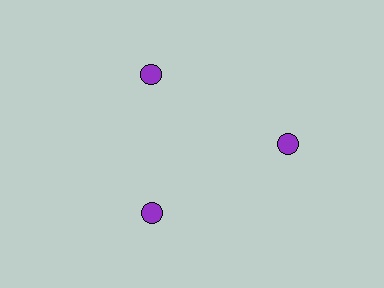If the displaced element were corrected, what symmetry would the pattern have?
It would have 3-fold rotational symmetry — the pattern would map onto itself every 120 degrees.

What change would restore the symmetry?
The symmetry would be restored by moving it inward, back onto the ring so that all 3 circles sit at equal angles and equal distance from the center.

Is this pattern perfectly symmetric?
No. The 3 purple circles are arranged in a ring, but one element near the 3 o'clock position is pushed outward from the center, breaking the 3-fold rotational symmetry.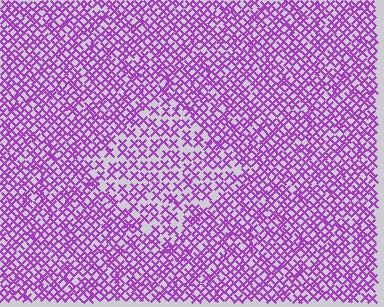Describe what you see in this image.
The image contains small purple elements arranged at two different densities. A diamond-shaped region is visible where the elements are less densely packed than the surrounding area.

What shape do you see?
I see a diamond.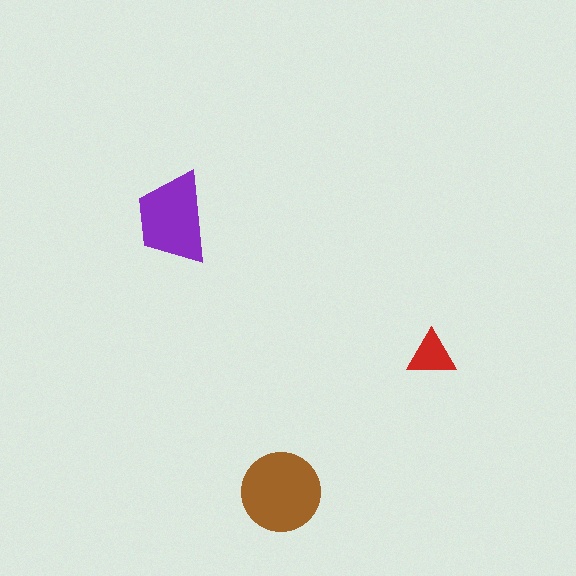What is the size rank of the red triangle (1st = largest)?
3rd.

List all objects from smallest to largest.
The red triangle, the purple trapezoid, the brown circle.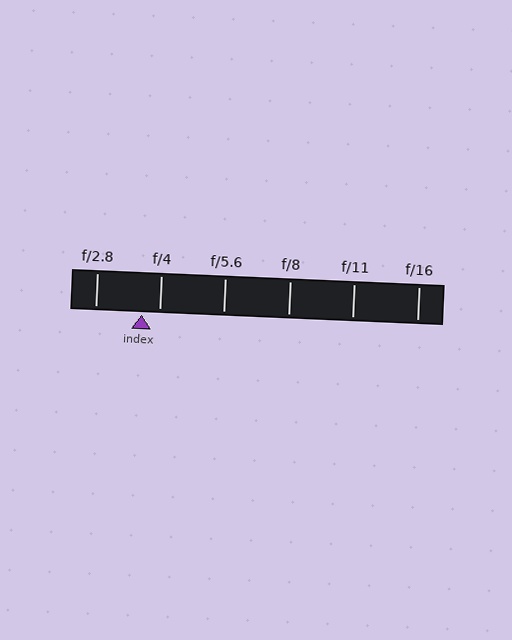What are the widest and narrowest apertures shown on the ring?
The widest aperture shown is f/2.8 and the narrowest is f/16.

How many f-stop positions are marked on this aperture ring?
There are 6 f-stop positions marked.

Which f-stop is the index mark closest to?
The index mark is closest to f/4.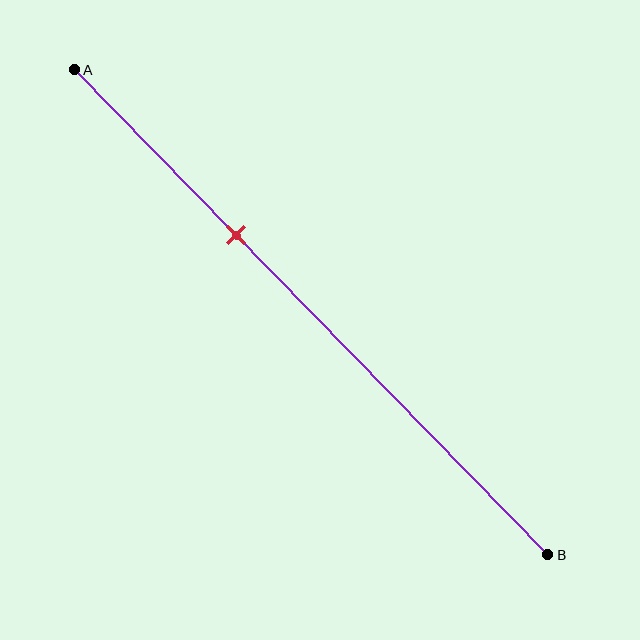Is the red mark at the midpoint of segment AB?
No, the mark is at about 35% from A, not at the 50% midpoint.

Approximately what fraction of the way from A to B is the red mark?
The red mark is approximately 35% of the way from A to B.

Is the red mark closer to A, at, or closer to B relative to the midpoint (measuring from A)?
The red mark is closer to point A than the midpoint of segment AB.